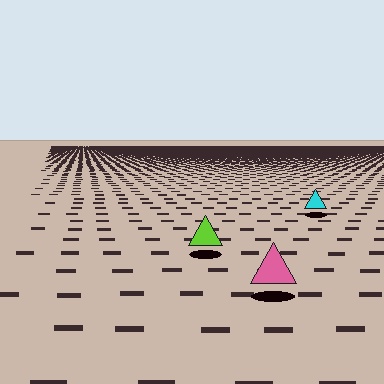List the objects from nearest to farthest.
From nearest to farthest: the pink triangle, the lime triangle, the cyan triangle.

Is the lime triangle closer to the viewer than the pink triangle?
No. The pink triangle is closer — you can tell from the texture gradient: the ground texture is coarser near it.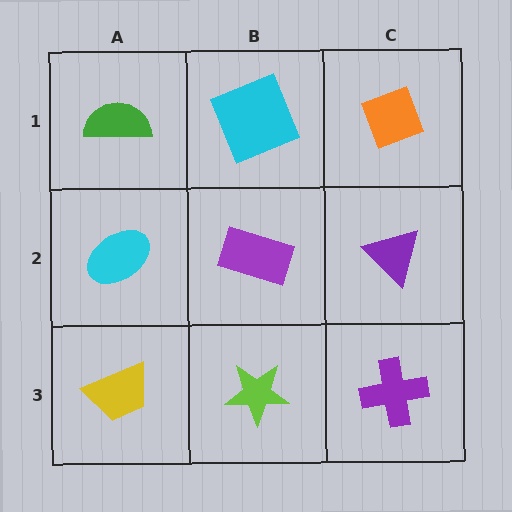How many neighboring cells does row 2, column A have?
3.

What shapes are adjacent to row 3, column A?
A cyan ellipse (row 2, column A), a lime star (row 3, column B).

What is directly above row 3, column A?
A cyan ellipse.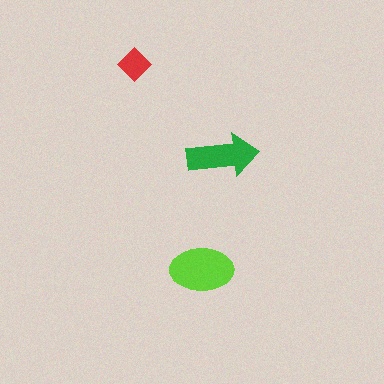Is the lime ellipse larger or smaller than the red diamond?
Larger.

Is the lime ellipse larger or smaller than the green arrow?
Larger.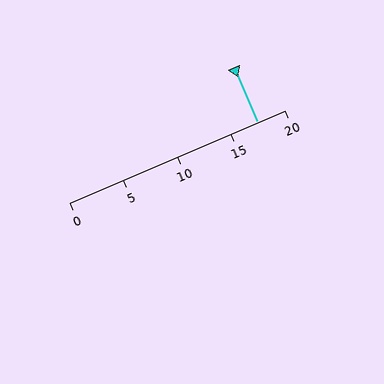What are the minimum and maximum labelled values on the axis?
The axis runs from 0 to 20.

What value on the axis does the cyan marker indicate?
The marker indicates approximately 17.5.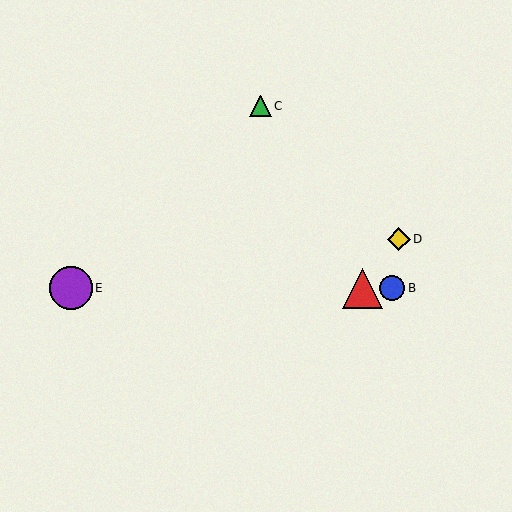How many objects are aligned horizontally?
3 objects (A, B, E) are aligned horizontally.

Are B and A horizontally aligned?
Yes, both are at y≈288.